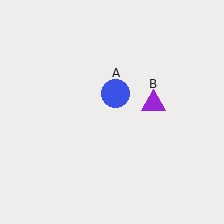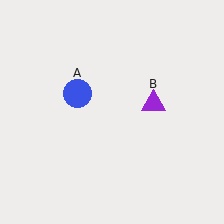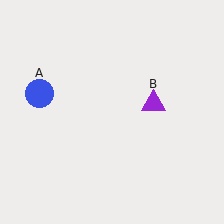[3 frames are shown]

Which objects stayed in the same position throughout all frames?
Purple triangle (object B) remained stationary.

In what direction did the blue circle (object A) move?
The blue circle (object A) moved left.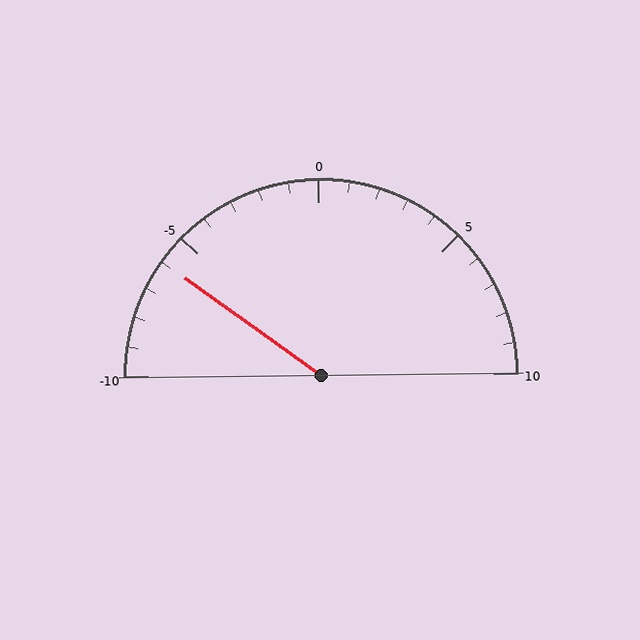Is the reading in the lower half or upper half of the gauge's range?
The reading is in the lower half of the range (-10 to 10).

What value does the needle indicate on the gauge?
The needle indicates approximately -6.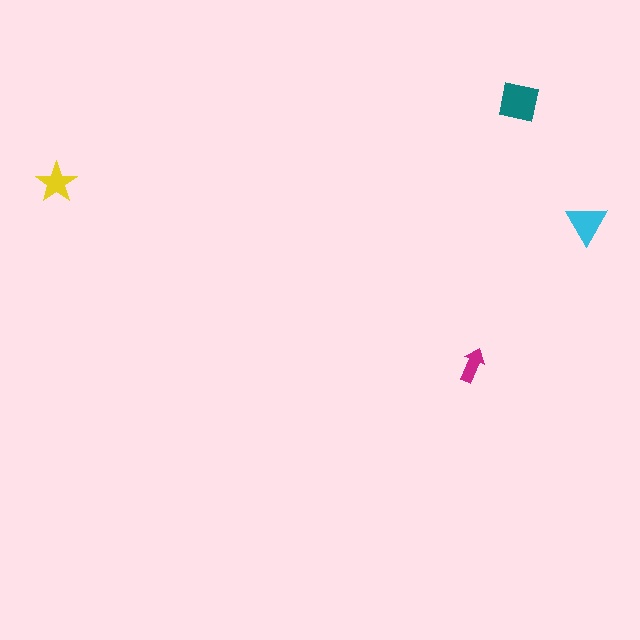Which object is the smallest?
The magenta arrow.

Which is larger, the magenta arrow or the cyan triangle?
The cyan triangle.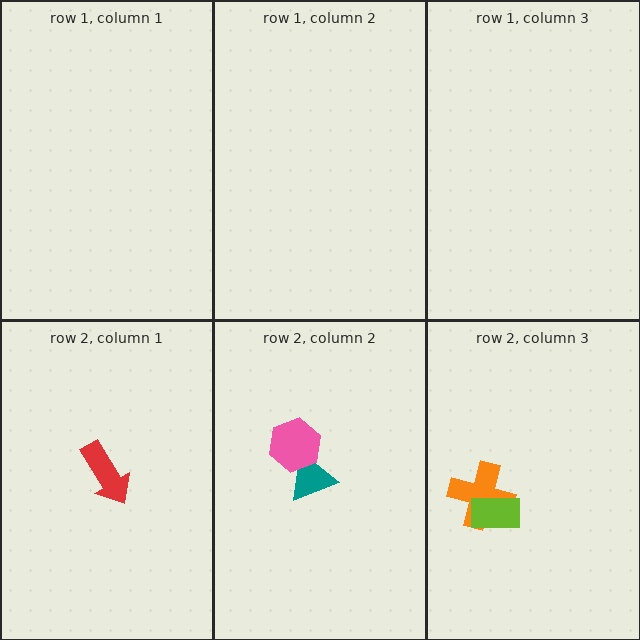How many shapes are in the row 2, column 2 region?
2.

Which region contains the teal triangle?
The row 2, column 2 region.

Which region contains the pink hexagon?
The row 2, column 2 region.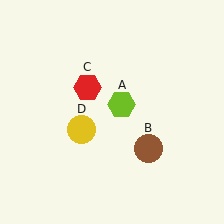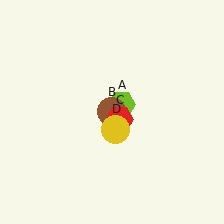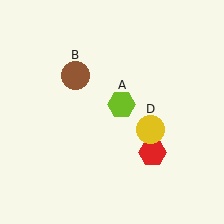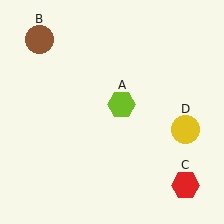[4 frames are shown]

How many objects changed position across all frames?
3 objects changed position: brown circle (object B), red hexagon (object C), yellow circle (object D).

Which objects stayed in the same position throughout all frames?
Lime hexagon (object A) remained stationary.